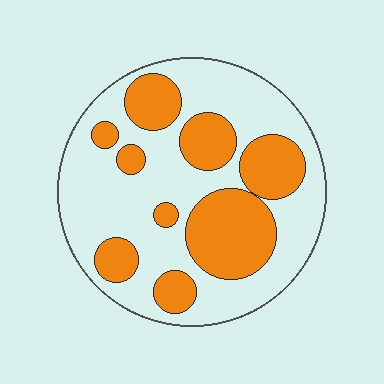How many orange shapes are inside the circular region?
9.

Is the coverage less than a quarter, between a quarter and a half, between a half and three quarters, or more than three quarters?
Between a quarter and a half.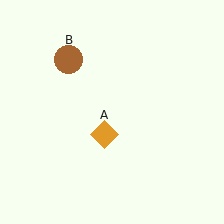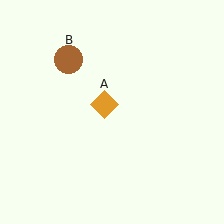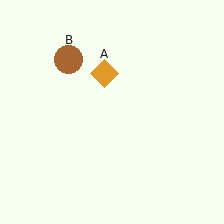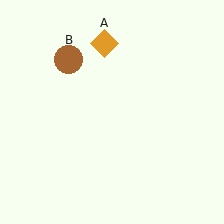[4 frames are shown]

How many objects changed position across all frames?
1 object changed position: orange diamond (object A).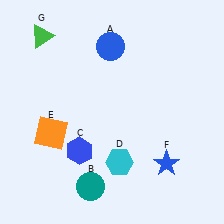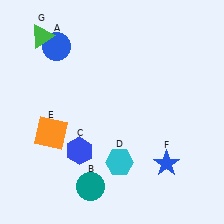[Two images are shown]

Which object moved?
The blue circle (A) moved left.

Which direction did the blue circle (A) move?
The blue circle (A) moved left.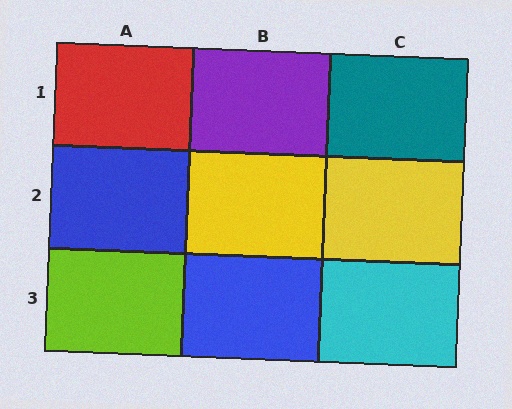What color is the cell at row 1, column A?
Red.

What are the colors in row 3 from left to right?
Lime, blue, cyan.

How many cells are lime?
1 cell is lime.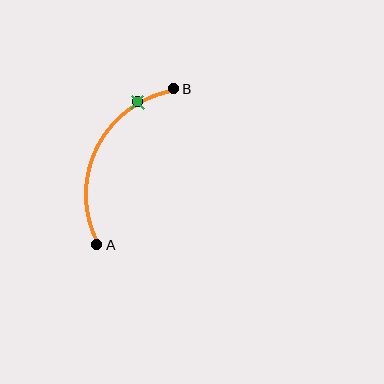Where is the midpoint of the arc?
The arc midpoint is the point on the curve farthest from the straight line joining A and B. It sits to the left of that line.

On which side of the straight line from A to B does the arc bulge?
The arc bulges to the left of the straight line connecting A and B.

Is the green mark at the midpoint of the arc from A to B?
No. The green mark lies on the arc but is closer to endpoint B. The arc midpoint would be at the point on the curve equidistant along the arc from both A and B.